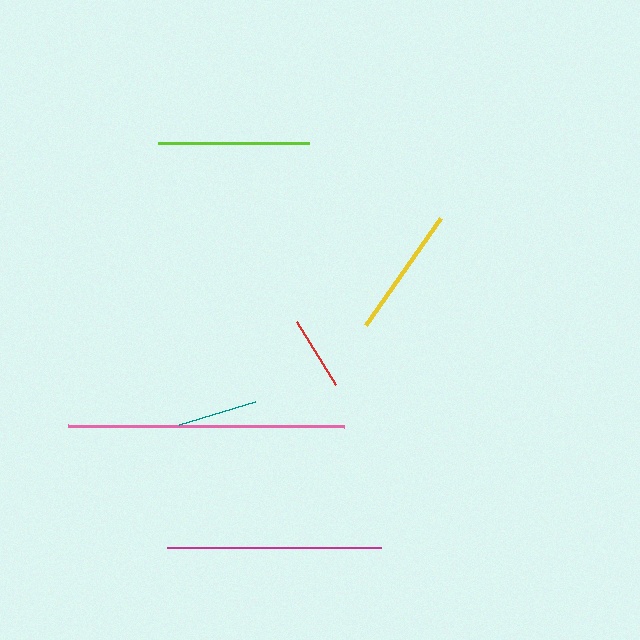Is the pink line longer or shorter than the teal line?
The pink line is longer than the teal line.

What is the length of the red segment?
The red segment is approximately 74 pixels long.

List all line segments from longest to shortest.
From longest to shortest: pink, magenta, lime, yellow, teal, red.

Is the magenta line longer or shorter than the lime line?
The magenta line is longer than the lime line.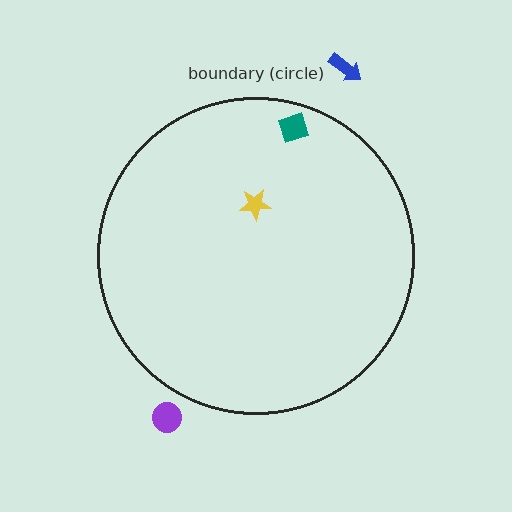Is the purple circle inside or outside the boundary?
Outside.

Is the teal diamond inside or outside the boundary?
Inside.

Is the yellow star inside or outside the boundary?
Inside.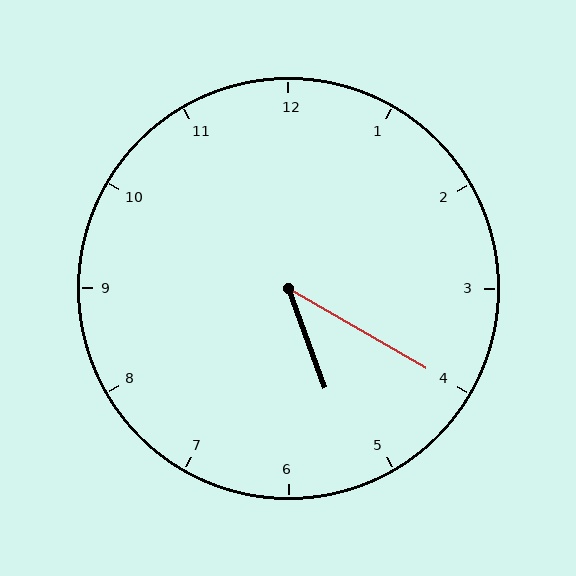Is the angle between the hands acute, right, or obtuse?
It is acute.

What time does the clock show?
5:20.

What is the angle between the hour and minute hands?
Approximately 40 degrees.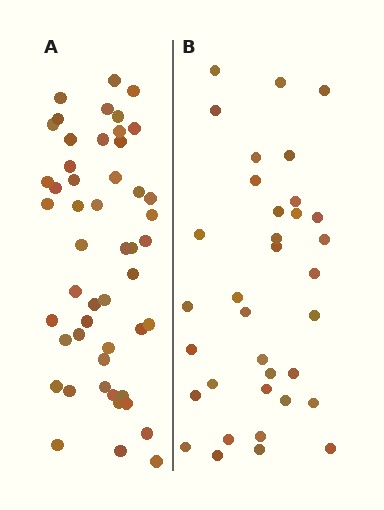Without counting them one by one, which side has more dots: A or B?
Region A (the left region) has more dots.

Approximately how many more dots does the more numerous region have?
Region A has approximately 15 more dots than region B.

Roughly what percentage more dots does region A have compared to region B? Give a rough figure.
About 45% more.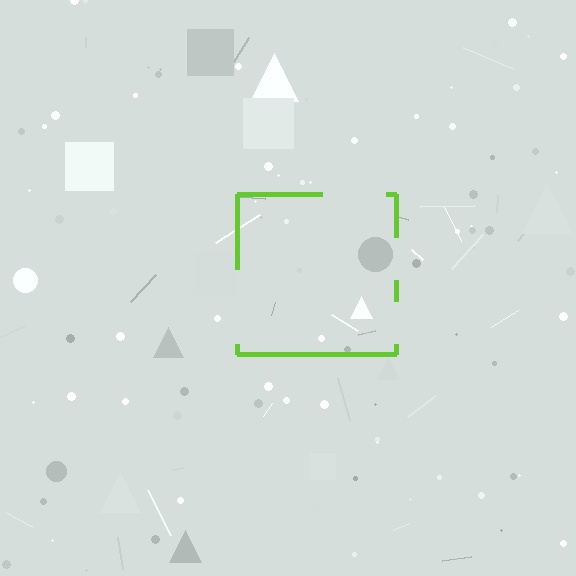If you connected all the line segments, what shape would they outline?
They would outline a square.